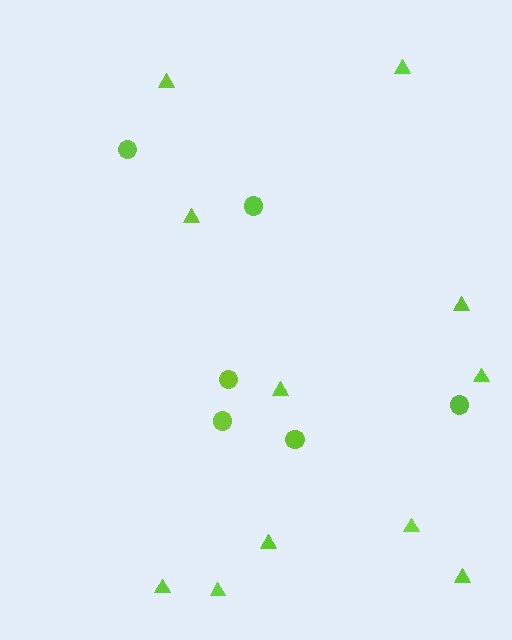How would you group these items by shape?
There are 2 groups: one group of triangles (11) and one group of circles (6).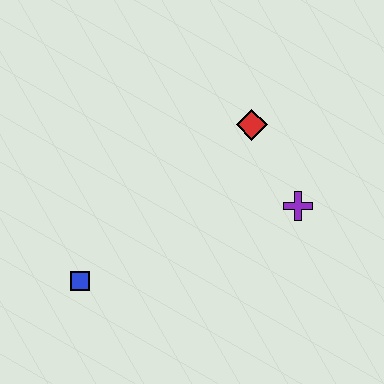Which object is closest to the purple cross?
The red diamond is closest to the purple cross.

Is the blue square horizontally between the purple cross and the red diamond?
No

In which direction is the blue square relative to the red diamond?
The blue square is to the left of the red diamond.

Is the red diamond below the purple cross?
No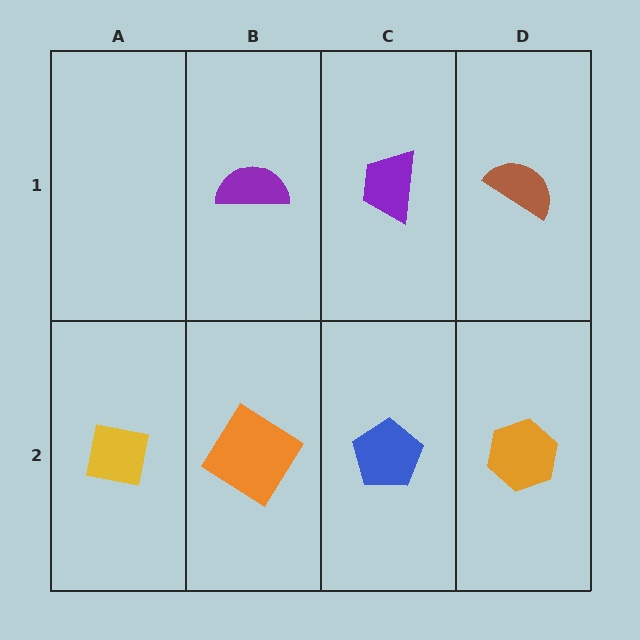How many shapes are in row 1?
3 shapes.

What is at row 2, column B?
An orange diamond.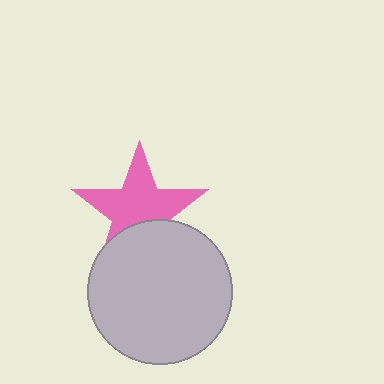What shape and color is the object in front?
The object in front is a light gray circle.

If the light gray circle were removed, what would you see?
You would see the complete pink star.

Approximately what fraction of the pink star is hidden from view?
Roughly 33% of the pink star is hidden behind the light gray circle.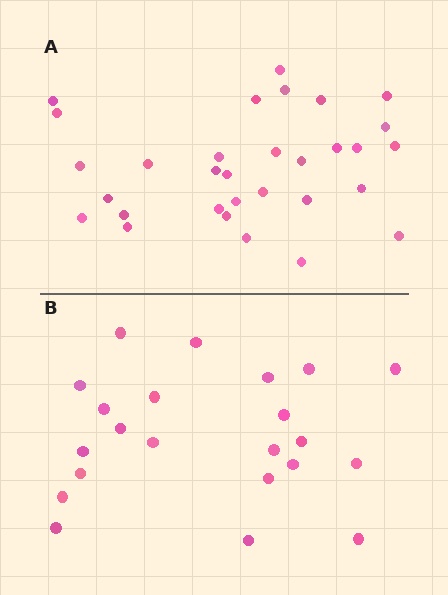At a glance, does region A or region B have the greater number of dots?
Region A (the top region) has more dots.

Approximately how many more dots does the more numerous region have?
Region A has roughly 8 or so more dots than region B.